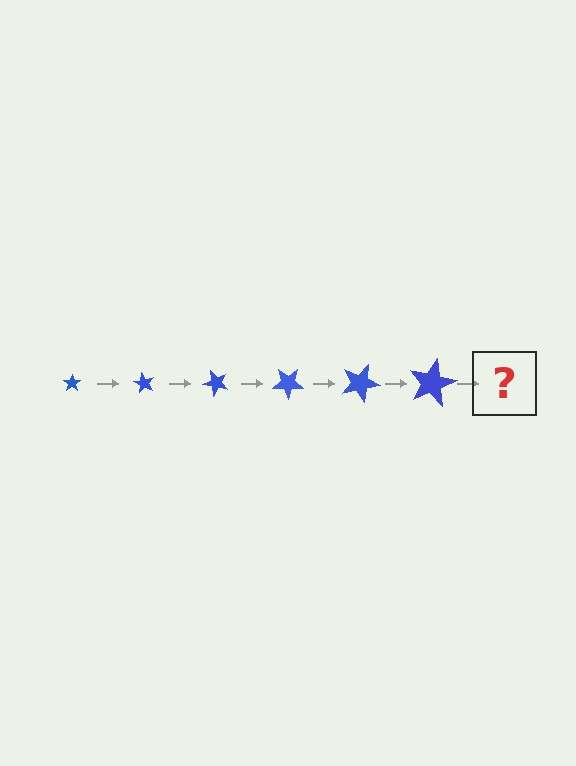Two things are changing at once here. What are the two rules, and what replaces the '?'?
The two rules are that the star grows larger each step and it rotates 60 degrees each step. The '?' should be a star, larger than the previous one and rotated 360 degrees from the start.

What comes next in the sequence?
The next element should be a star, larger than the previous one and rotated 360 degrees from the start.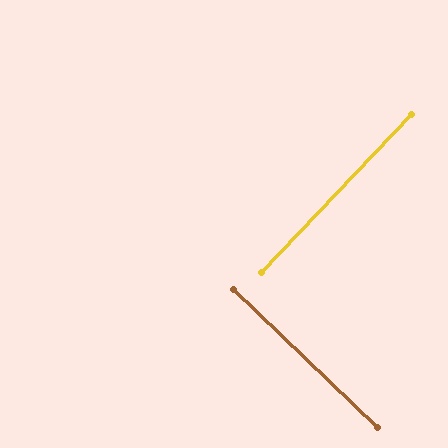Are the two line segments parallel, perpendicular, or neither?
Perpendicular — they meet at approximately 90°.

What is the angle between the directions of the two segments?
Approximately 90 degrees.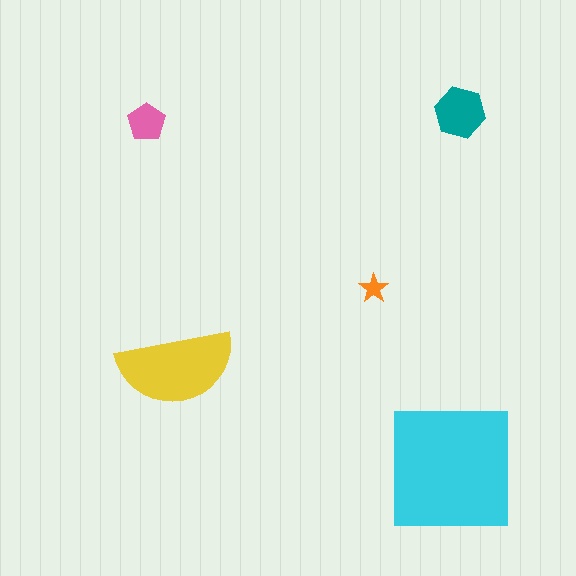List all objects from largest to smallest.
The cyan square, the yellow semicircle, the teal hexagon, the pink pentagon, the orange star.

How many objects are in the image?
There are 5 objects in the image.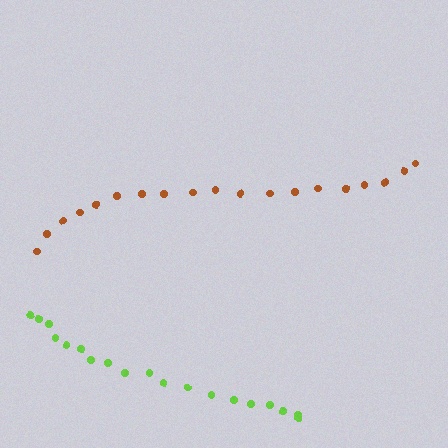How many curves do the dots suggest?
There are 2 distinct paths.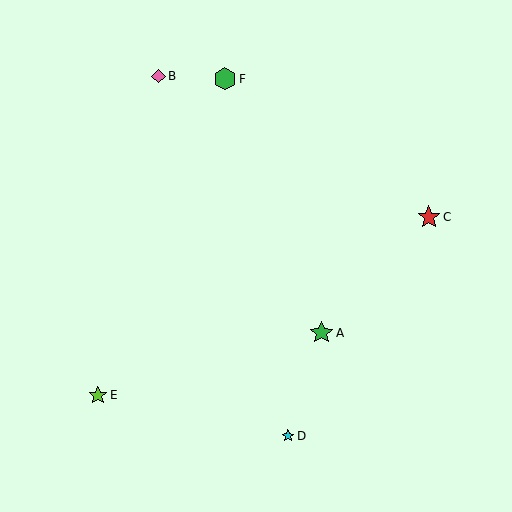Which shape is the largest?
The green star (labeled A) is the largest.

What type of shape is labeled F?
Shape F is a green hexagon.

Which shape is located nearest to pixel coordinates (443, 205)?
The red star (labeled C) at (429, 217) is nearest to that location.